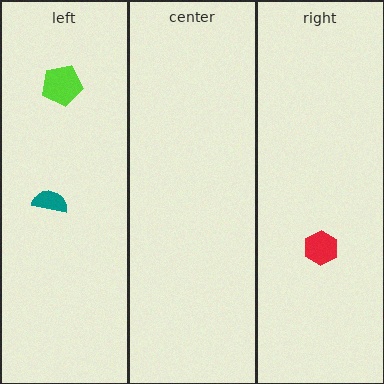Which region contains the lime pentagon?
The left region.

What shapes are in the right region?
The red hexagon.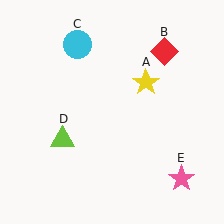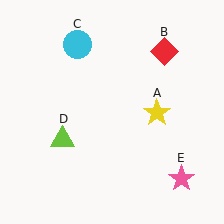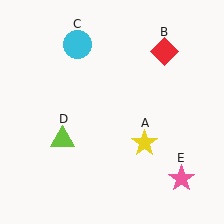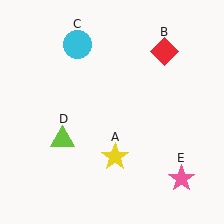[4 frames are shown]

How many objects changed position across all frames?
1 object changed position: yellow star (object A).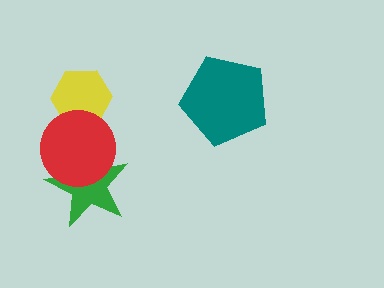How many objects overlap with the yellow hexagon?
1 object overlaps with the yellow hexagon.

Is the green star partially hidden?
Yes, it is partially covered by another shape.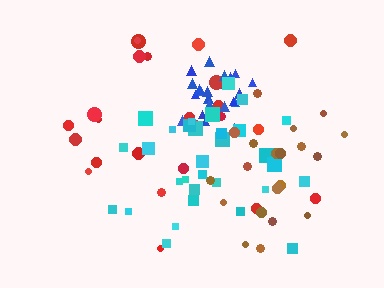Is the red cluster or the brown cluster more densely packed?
Brown.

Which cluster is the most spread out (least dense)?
Red.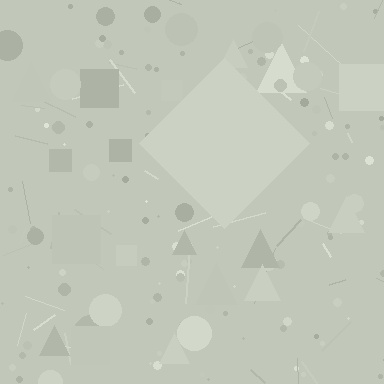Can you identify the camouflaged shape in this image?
The camouflaged shape is a diamond.